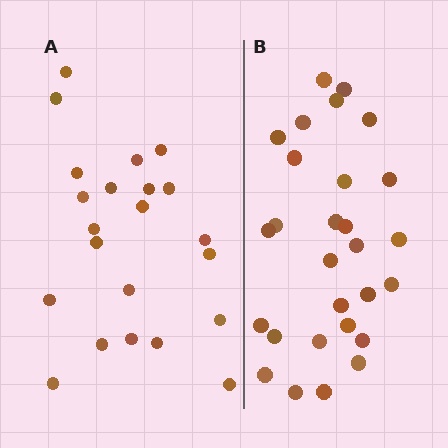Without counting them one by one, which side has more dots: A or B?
Region B (the right region) has more dots.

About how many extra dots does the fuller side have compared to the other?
Region B has about 6 more dots than region A.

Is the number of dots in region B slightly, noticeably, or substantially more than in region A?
Region B has noticeably more, but not dramatically so. The ratio is roughly 1.3 to 1.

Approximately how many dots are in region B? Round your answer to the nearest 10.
About 30 dots. (The exact count is 28, which rounds to 30.)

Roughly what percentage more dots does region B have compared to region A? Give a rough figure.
About 25% more.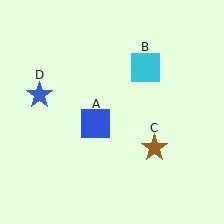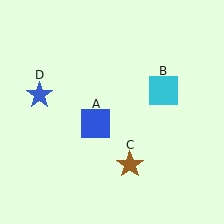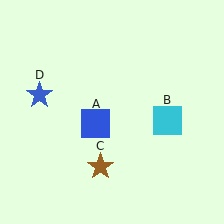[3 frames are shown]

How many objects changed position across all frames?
2 objects changed position: cyan square (object B), brown star (object C).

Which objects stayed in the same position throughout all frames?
Blue square (object A) and blue star (object D) remained stationary.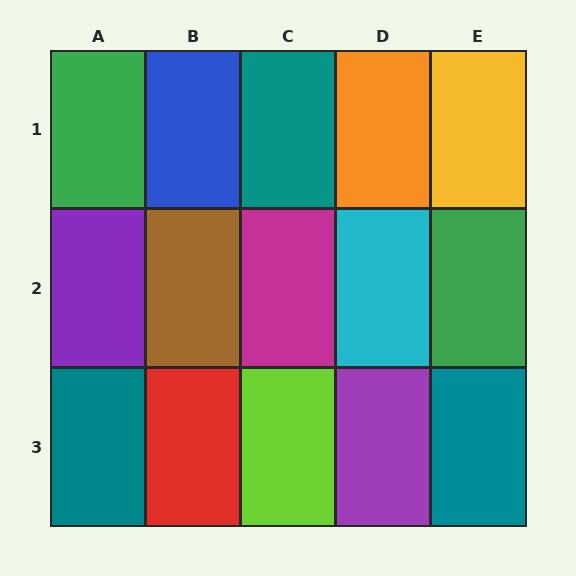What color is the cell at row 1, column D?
Orange.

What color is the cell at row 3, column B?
Red.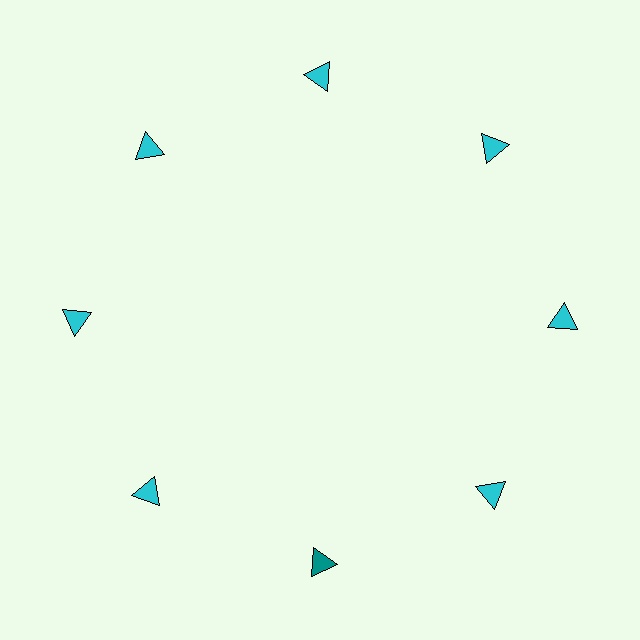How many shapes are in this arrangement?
There are 8 shapes arranged in a ring pattern.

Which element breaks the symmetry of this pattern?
The teal triangle at roughly the 6 o'clock position breaks the symmetry. All other shapes are cyan triangles.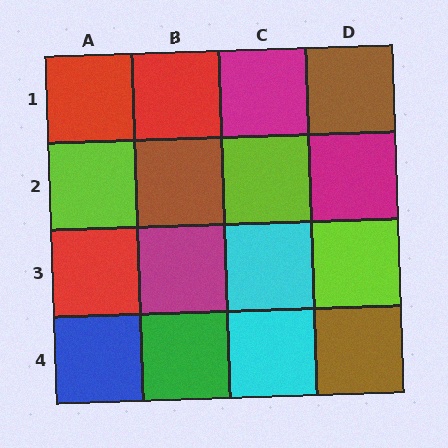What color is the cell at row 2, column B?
Brown.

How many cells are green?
1 cell is green.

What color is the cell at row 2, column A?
Lime.